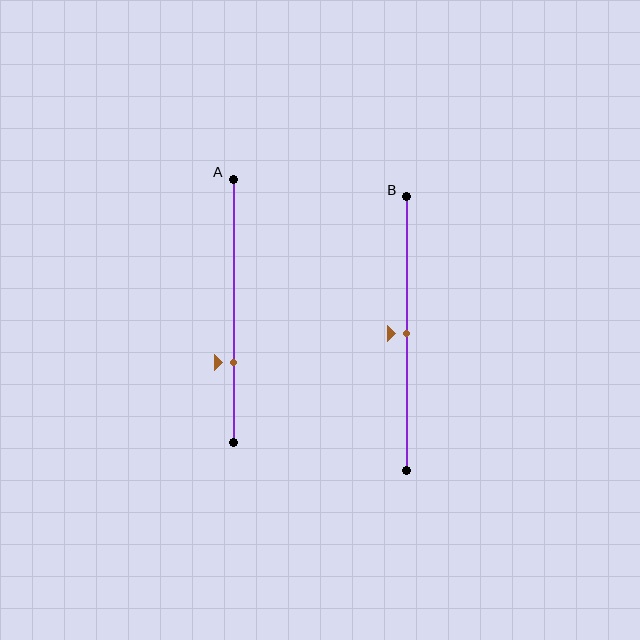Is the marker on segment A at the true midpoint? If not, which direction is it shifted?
No, the marker on segment A is shifted downward by about 20% of the segment length.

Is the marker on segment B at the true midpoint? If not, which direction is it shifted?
Yes, the marker on segment B is at the true midpoint.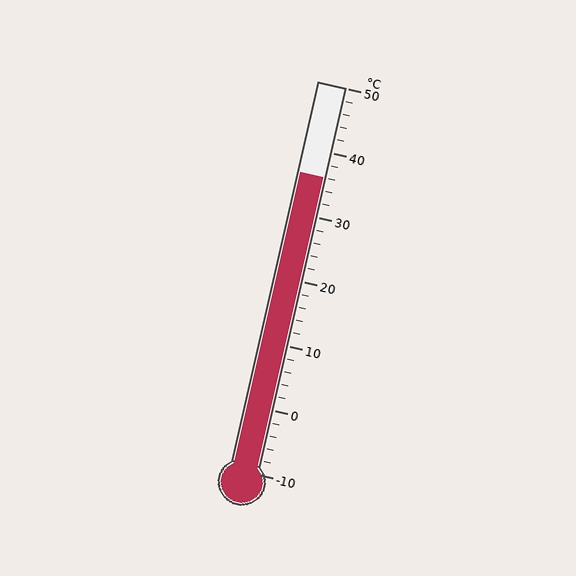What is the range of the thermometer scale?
The thermometer scale ranges from -10°C to 50°C.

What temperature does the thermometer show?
The thermometer shows approximately 36°C.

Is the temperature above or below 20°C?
The temperature is above 20°C.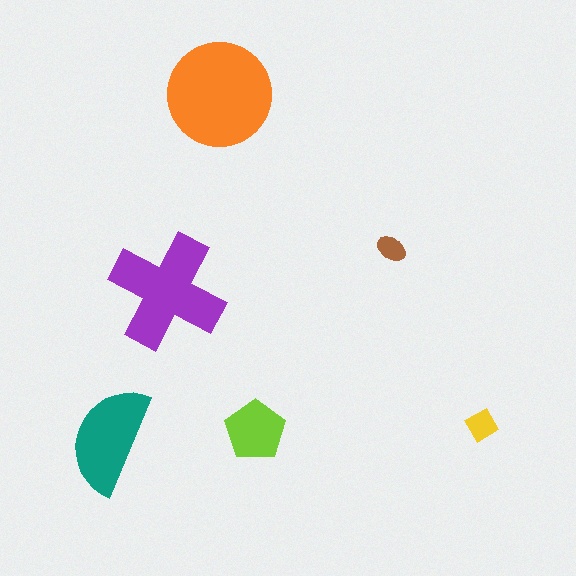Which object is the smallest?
The brown ellipse.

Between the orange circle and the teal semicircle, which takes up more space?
The orange circle.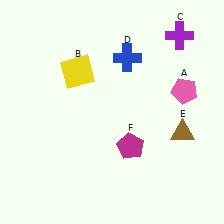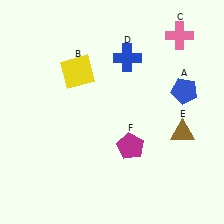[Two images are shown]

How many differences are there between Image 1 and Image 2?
There are 2 differences between the two images.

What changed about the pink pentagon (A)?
In Image 1, A is pink. In Image 2, it changed to blue.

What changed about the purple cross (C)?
In Image 1, C is purple. In Image 2, it changed to pink.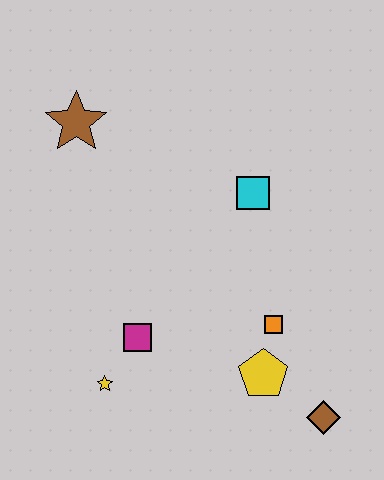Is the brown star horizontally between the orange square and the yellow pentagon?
No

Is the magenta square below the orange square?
Yes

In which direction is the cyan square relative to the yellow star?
The cyan square is above the yellow star.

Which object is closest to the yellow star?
The magenta square is closest to the yellow star.